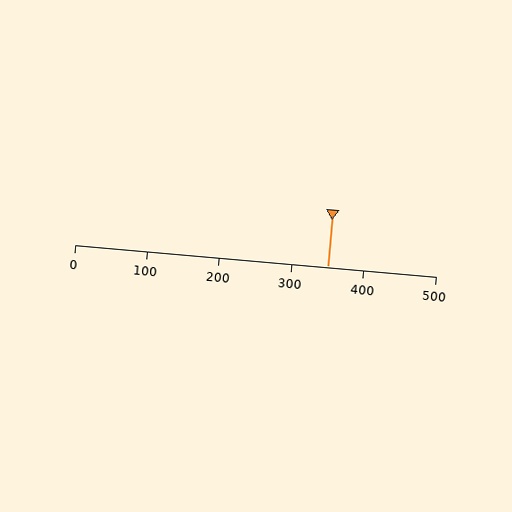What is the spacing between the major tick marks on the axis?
The major ticks are spaced 100 apart.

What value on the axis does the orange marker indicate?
The marker indicates approximately 350.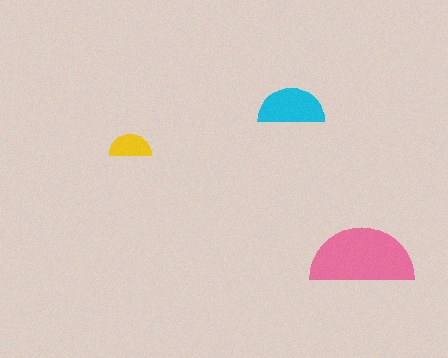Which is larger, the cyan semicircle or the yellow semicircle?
The cyan one.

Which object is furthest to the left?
The yellow semicircle is leftmost.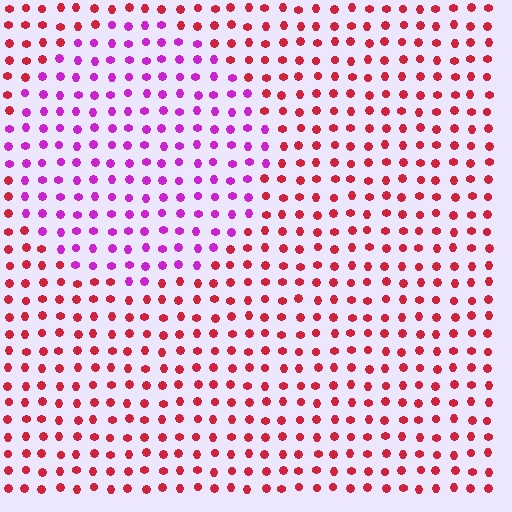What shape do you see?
I see a circle.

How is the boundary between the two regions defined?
The boundary is defined purely by a slight shift in hue (about 52 degrees). Spacing, size, and orientation are identical on both sides.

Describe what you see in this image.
The image is filled with small red elements in a uniform arrangement. A circle-shaped region is visible where the elements are tinted to a slightly different hue, forming a subtle color boundary.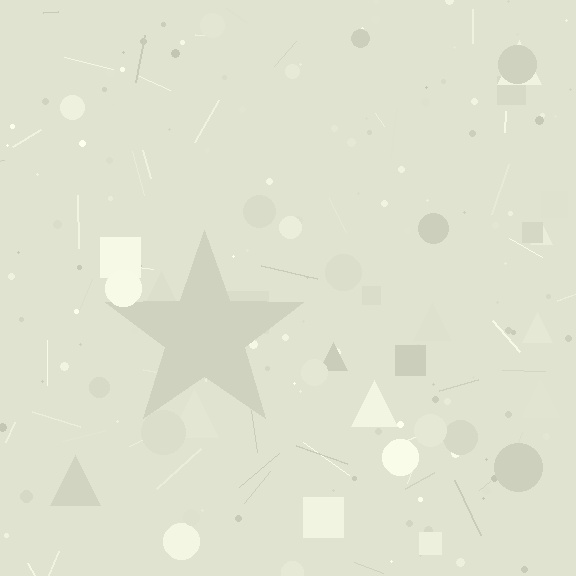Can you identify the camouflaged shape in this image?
The camouflaged shape is a star.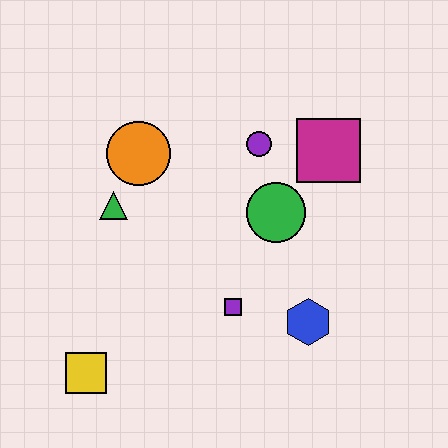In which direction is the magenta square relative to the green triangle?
The magenta square is to the right of the green triangle.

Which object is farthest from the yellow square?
The magenta square is farthest from the yellow square.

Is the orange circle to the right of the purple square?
No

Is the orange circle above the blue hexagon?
Yes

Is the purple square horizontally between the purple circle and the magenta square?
No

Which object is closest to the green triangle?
The orange circle is closest to the green triangle.